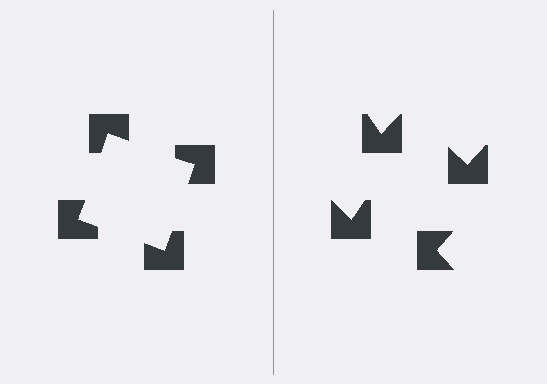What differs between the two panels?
The notched squares are positioned identically on both sides; only the wedge orientations differ. On the left they align to a square; on the right they are misaligned.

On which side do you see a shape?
An illusory square appears on the left side. On the right side the wedge cuts are rotated, so no coherent shape forms.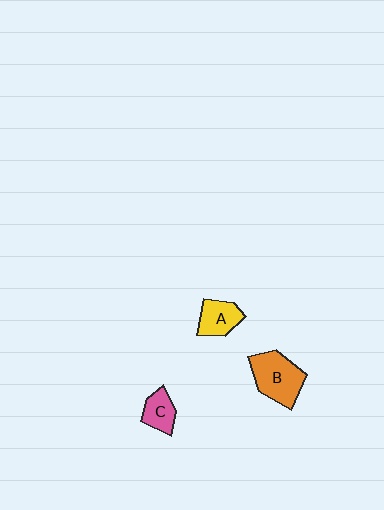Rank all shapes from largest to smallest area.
From largest to smallest: B (orange), A (yellow), C (pink).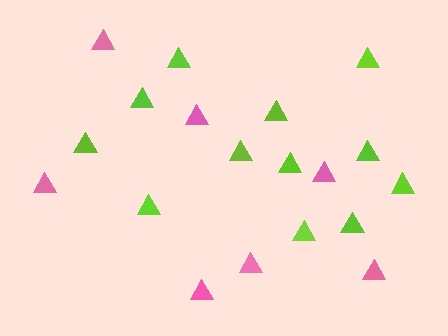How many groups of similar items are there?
There are 2 groups: one group of lime triangles (12) and one group of pink triangles (7).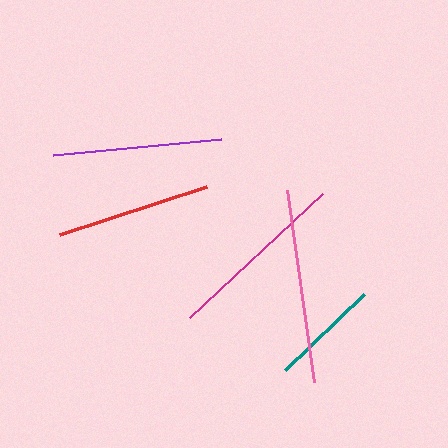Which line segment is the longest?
The pink line is the longest at approximately 193 pixels.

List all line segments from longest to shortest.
From longest to shortest: pink, magenta, purple, red, teal.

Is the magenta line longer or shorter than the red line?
The magenta line is longer than the red line.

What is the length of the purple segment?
The purple segment is approximately 169 pixels long.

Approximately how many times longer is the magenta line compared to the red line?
The magenta line is approximately 1.2 times the length of the red line.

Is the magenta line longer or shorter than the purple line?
The magenta line is longer than the purple line.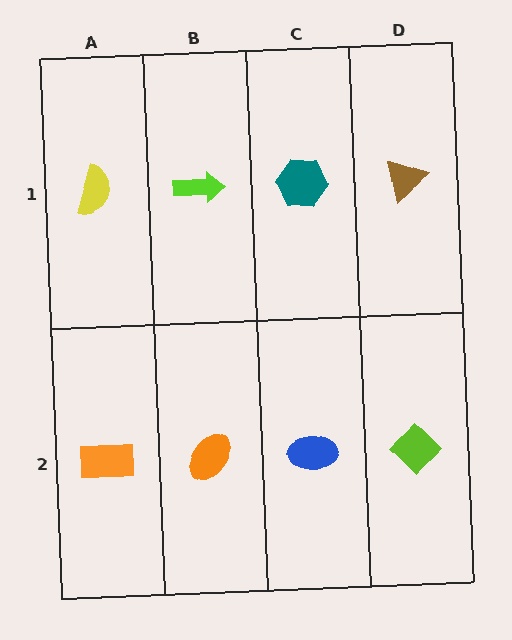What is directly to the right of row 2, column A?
An orange ellipse.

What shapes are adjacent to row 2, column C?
A teal hexagon (row 1, column C), an orange ellipse (row 2, column B), a lime diamond (row 2, column D).